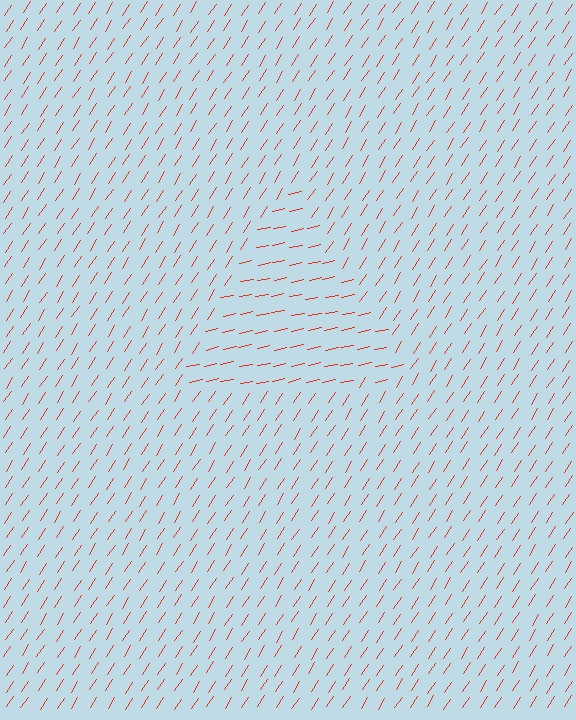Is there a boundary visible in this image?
Yes, there is a texture boundary formed by a change in line orientation.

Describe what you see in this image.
The image is filled with small red line segments. A triangle region in the image has lines oriented differently from the surrounding lines, creating a visible texture boundary.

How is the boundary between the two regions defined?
The boundary is defined purely by a change in line orientation (approximately 45 degrees difference). All lines are the same color and thickness.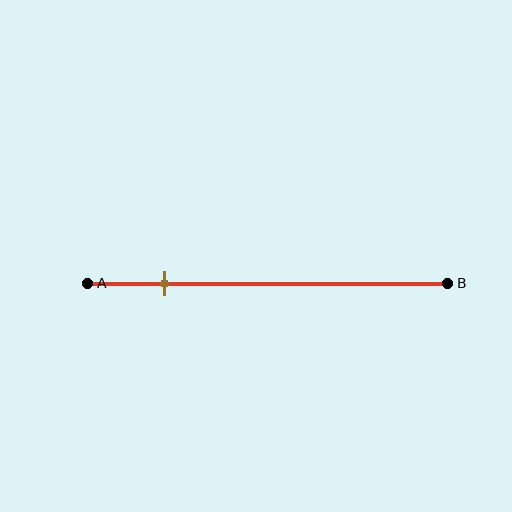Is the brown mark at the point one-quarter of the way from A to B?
No, the mark is at about 20% from A, not at the 25% one-quarter point.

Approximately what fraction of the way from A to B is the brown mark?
The brown mark is approximately 20% of the way from A to B.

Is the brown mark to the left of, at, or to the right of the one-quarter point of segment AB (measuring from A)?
The brown mark is to the left of the one-quarter point of segment AB.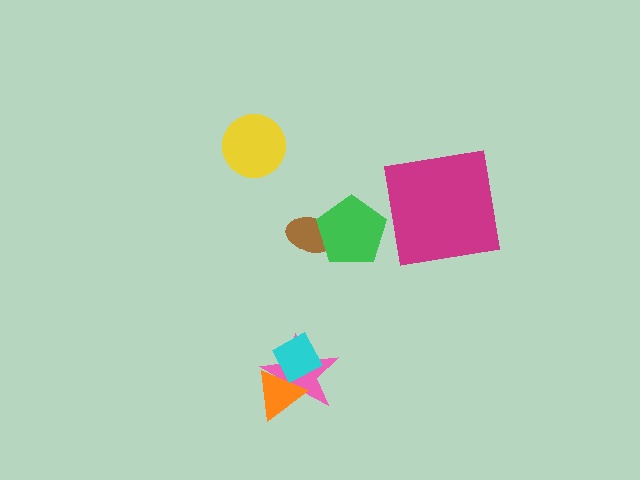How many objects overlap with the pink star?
2 objects overlap with the pink star.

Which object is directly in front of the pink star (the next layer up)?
The orange triangle is directly in front of the pink star.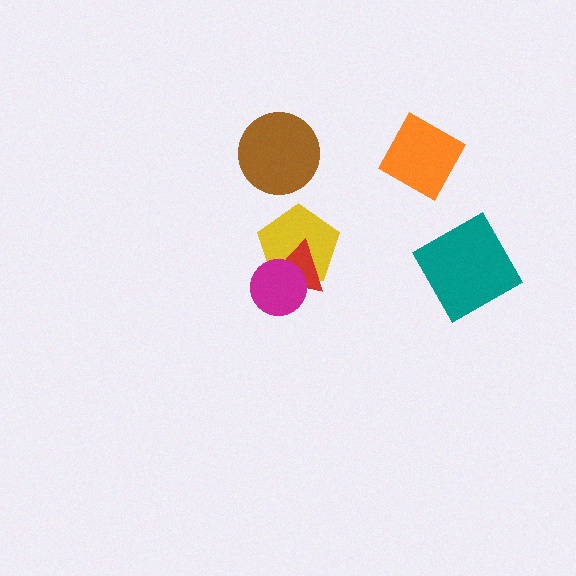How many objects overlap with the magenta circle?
2 objects overlap with the magenta circle.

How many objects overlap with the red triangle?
2 objects overlap with the red triangle.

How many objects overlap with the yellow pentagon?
2 objects overlap with the yellow pentagon.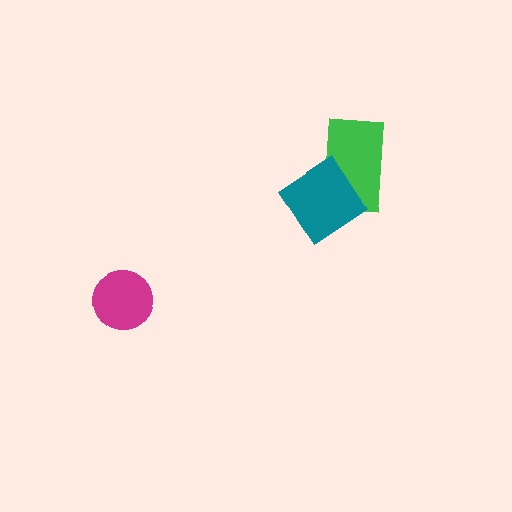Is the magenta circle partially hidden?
No, no other shape covers it.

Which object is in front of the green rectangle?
The teal diamond is in front of the green rectangle.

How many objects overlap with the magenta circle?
0 objects overlap with the magenta circle.